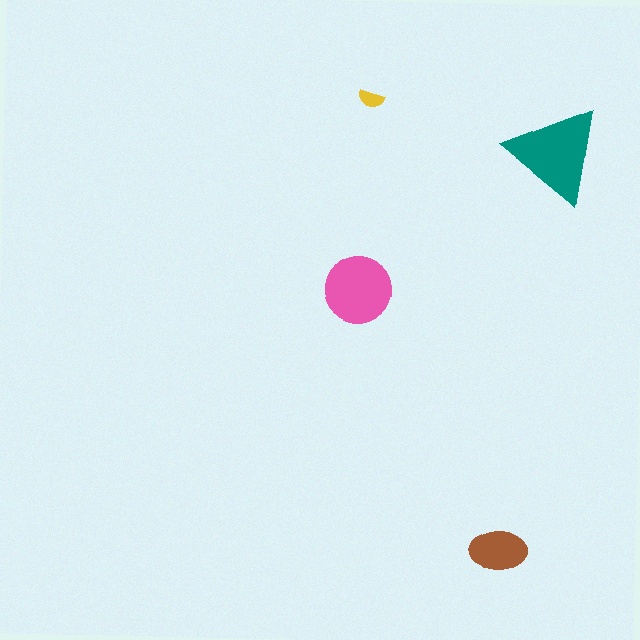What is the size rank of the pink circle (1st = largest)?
2nd.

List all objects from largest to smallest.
The teal triangle, the pink circle, the brown ellipse, the yellow semicircle.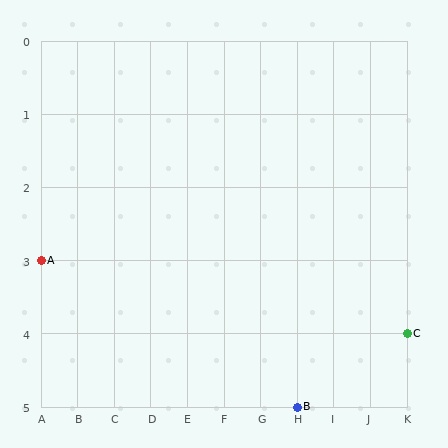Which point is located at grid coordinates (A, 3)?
Point A is at (A, 3).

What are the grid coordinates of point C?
Point C is at grid coordinates (K, 4).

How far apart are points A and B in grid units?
Points A and B are 7 columns and 2 rows apart (about 7.3 grid units diagonally).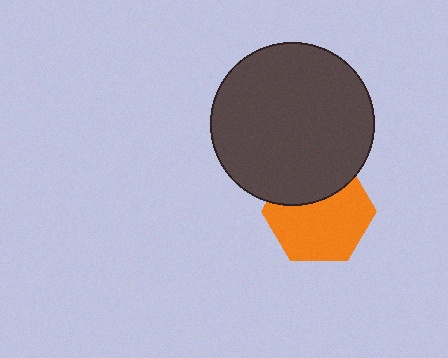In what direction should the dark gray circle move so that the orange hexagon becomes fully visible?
The dark gray circle should move up. That is the shortest direction to clear the overlap and leave the orange hexagon fully visible.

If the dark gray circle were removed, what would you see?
You would see the complete orange hexagon.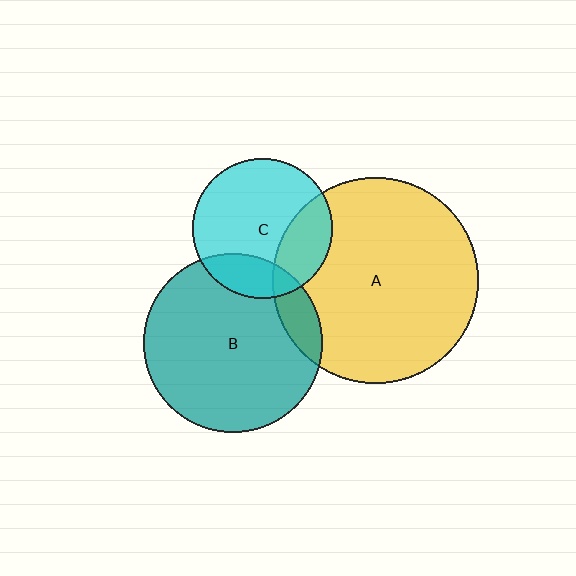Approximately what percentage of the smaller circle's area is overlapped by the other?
Approximately 10%.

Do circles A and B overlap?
Yes.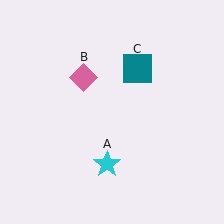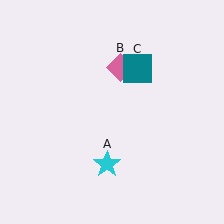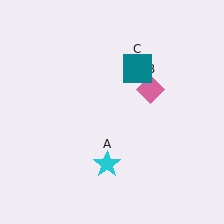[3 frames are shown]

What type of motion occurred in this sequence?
The pink diamond (object B) rotated clockwise around the center of the scene.